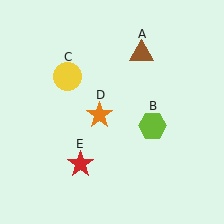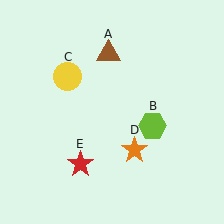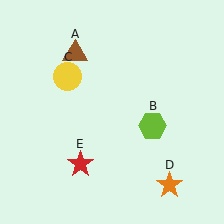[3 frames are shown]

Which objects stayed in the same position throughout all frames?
Lime hexagon (object B) and yellow circle (object C) and red star (object E) remained stationary.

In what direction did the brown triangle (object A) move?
The brown triangle (object A) moved left.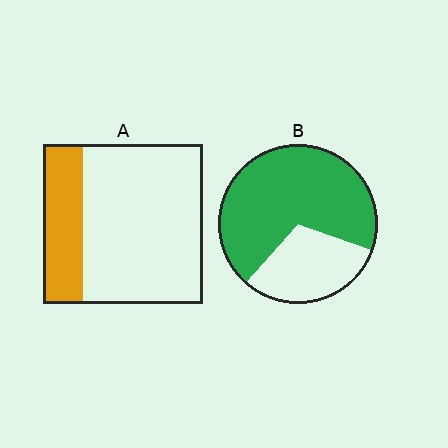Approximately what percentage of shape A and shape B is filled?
A is approximately 25% and B is approximately 70%.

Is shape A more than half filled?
No.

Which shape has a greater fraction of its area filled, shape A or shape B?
Shape B.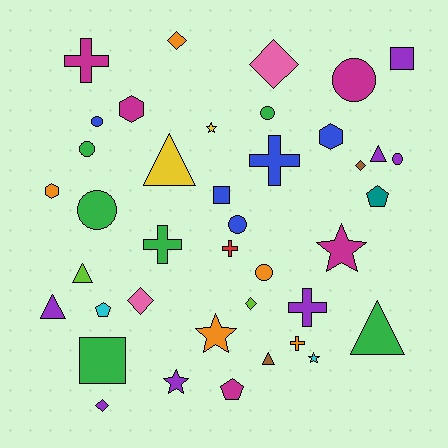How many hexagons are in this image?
There are 3 hexagons.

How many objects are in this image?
There are 40 objects.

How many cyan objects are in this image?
There are 2 cyan objects.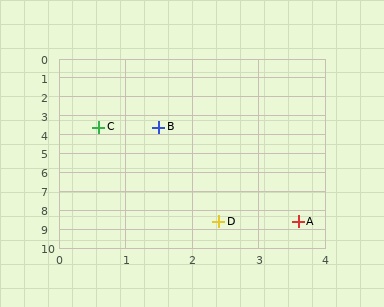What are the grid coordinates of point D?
Point D is at approximately (2.4, 8.6).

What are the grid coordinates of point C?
Point C is at approximately (0.6, 3.6).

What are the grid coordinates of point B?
Point B is at approximately (1.5, 3.6).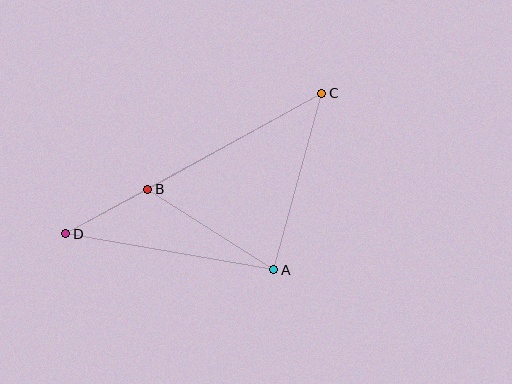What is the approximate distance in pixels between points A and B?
The distance between A and B is approximately 149 pixels.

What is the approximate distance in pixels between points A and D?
The distance between A and D is approximately 211 pixels.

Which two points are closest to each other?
Points B and D are closest to each other.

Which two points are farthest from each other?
Points C and D are farthest from each other.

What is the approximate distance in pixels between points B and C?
The distance between B and C is approximately 199 pixels.